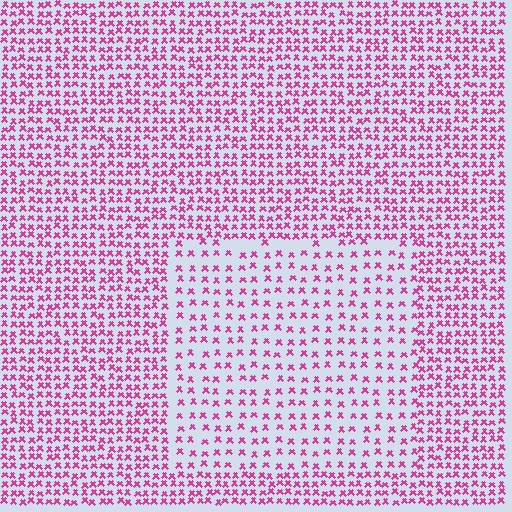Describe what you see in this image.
The image contains small magenta elements arranged at two different densities. A rectangle-shaped region is visible where the elements are less densely packed than the surrounding area.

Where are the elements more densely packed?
The elements are more densely packed outside the rectangle boundary.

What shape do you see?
I see a rectangle.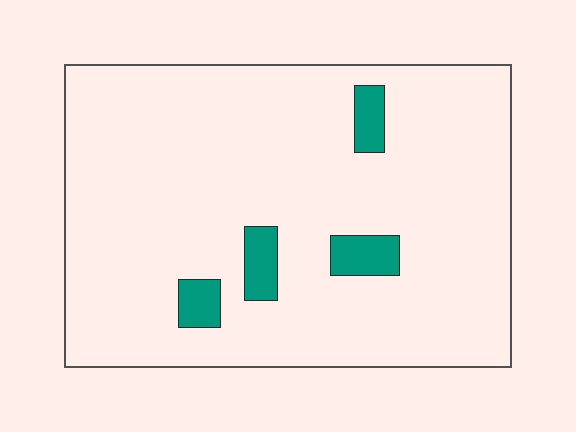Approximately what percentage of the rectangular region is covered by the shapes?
Approximately 5%.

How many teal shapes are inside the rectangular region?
4.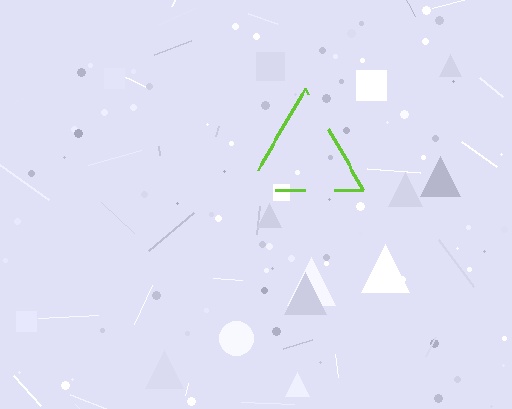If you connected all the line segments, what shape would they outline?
They would outline a triangle.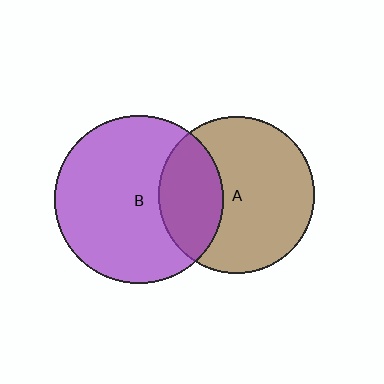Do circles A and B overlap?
Yes.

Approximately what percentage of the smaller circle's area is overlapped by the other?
Approximately 30%.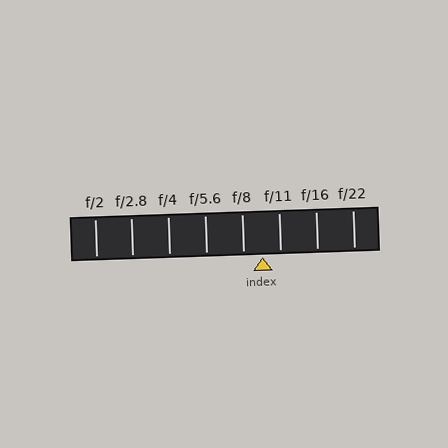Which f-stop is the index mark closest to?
The index mark is closest to f/11.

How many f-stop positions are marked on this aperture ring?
There are 8 f-stop positions marked.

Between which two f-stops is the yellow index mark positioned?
The index mark is between f/8 and f/11.